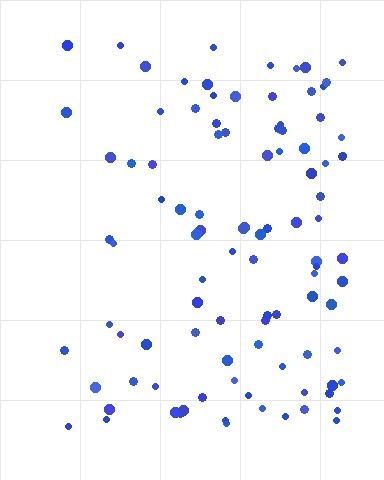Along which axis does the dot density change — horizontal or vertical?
Horizontal.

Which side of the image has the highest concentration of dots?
The right.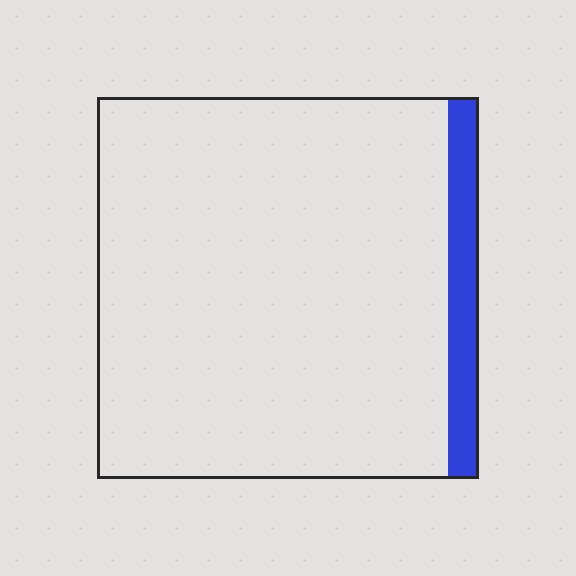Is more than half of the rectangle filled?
No.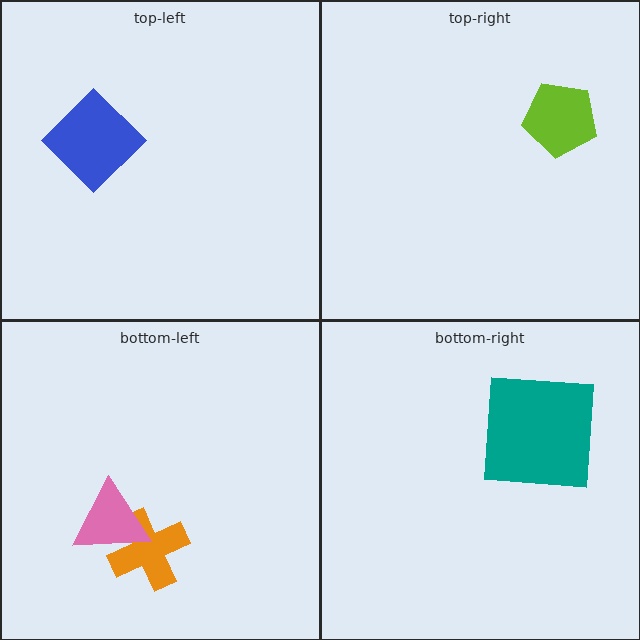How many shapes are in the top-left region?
1.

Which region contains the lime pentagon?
The top-right region.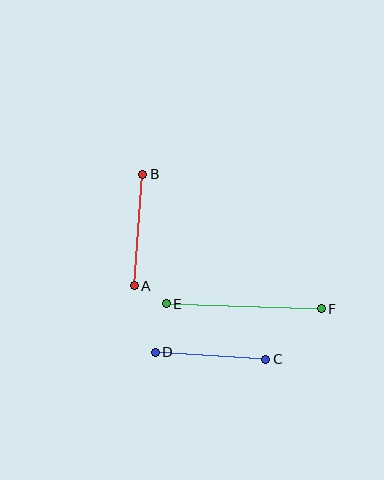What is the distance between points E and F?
The distance is approximately 155 pixels.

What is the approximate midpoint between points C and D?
The midpoint is at approximately (210, 356) pixels.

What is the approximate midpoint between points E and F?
The midpoint is at approximately (244, 306) pixels.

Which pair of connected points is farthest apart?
Points E and F are farthest apart.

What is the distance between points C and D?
The distance is approximately 111 pixels.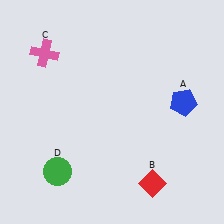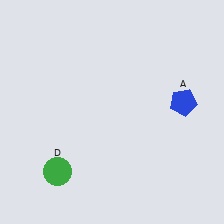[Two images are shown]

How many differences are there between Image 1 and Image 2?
There are 2 differences between the two images.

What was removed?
The red diamond (B), the pink cross (C) were removed in Image 2.